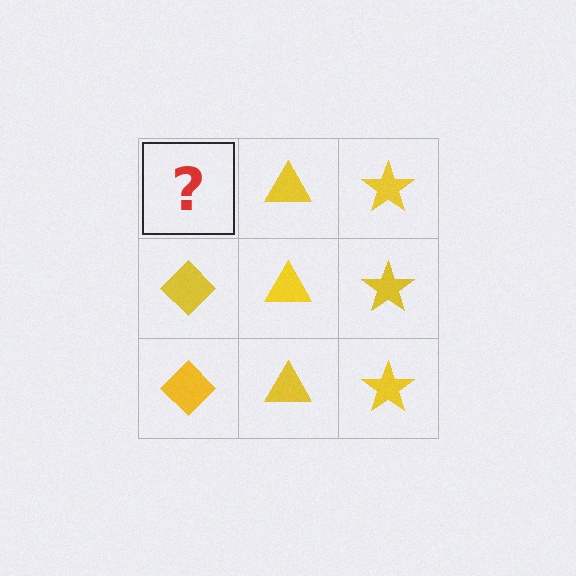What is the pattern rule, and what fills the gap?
The rule is that each column has a consistent shape. The gap should be filled with a yellow diamond.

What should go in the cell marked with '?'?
The missing cell should contain a yellow diamond.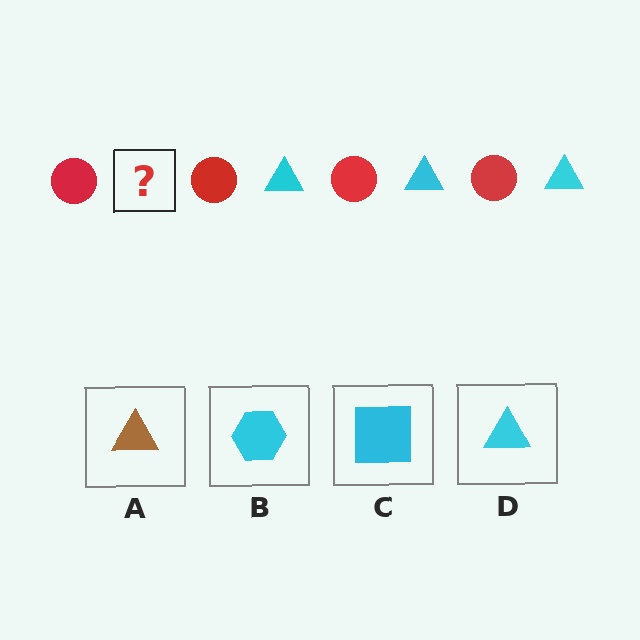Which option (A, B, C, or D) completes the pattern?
D.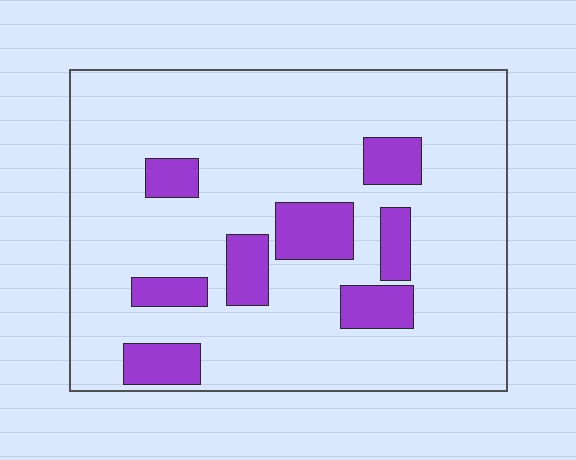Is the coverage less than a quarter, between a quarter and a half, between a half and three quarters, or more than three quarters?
Less than a quarter.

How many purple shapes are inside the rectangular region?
8.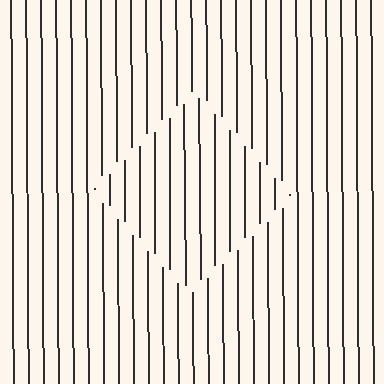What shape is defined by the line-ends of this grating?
An illusory square. The interior of the shape contains the same grating, shifted by half a period — the contour is defined by the phase discontinuity where line-ends from the inner and outer gratings abut.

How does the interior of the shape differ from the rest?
The interior of the shape contains the same grating, shifted by half a period — the contour is defined by the phase discontinuity where line-ends from the inner and outer gratings abut.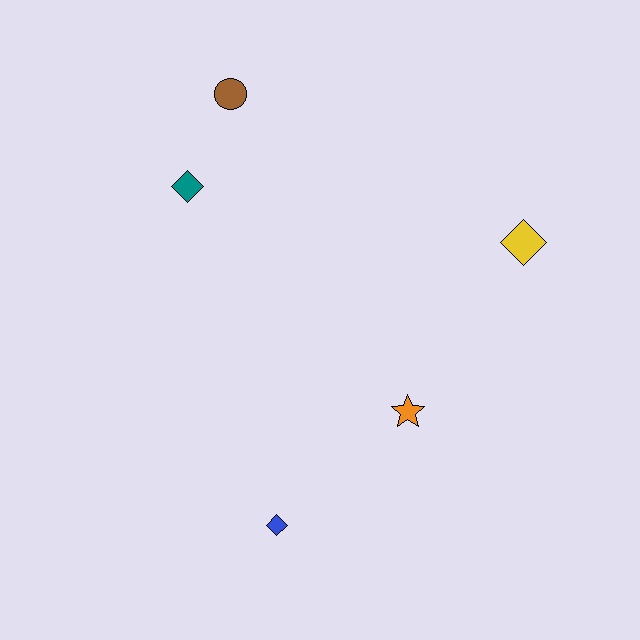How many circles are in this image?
There is 1 circle.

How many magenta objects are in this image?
There are no magenta objects.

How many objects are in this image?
There are 5 objects.